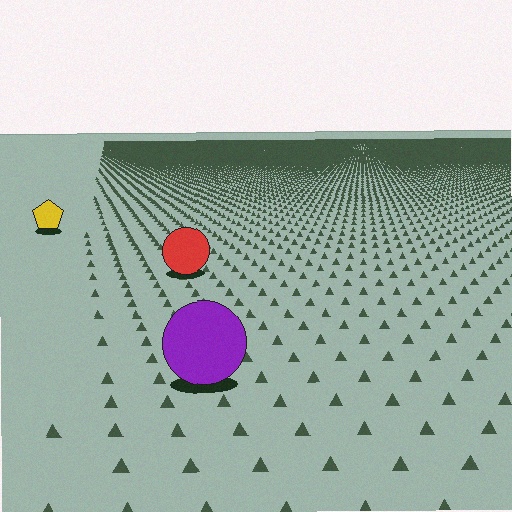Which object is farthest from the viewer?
The yellow pentagon is farthest from the viewer. It appears smaller and the ground texture around it is denser.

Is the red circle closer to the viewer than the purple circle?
No. The purple circle is closer — you can tell from the texture gradient: the ground texture is coarser near it.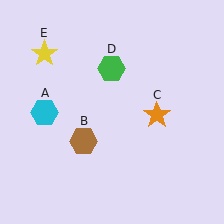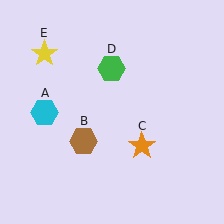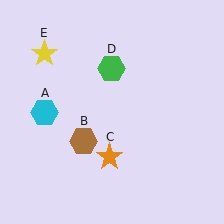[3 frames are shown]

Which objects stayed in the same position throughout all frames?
Cyan hexagon (object A) and brown hexagon (object B) and green hexagon (object D) and yellow star (object E) remained stationary.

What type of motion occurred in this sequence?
The orange star (object C) rotated clockwise around the center of the scene.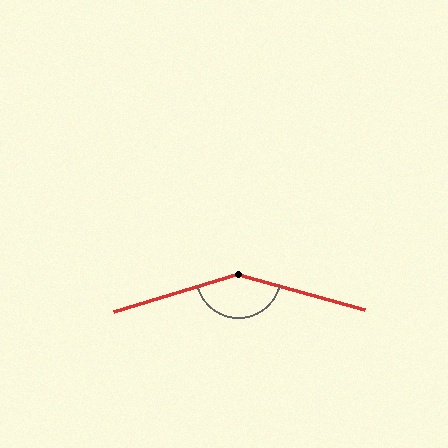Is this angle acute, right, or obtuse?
It is obtuse.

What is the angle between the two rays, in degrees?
Approximately 148 degrees.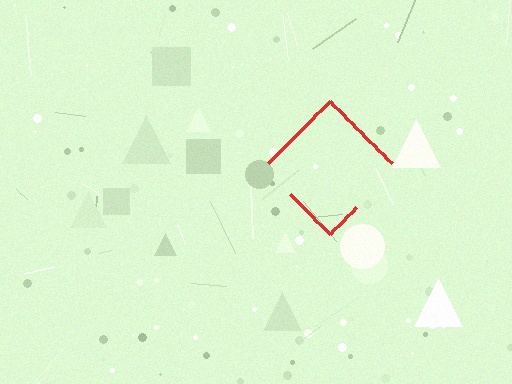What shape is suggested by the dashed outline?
The dashed outline suggests a diamond.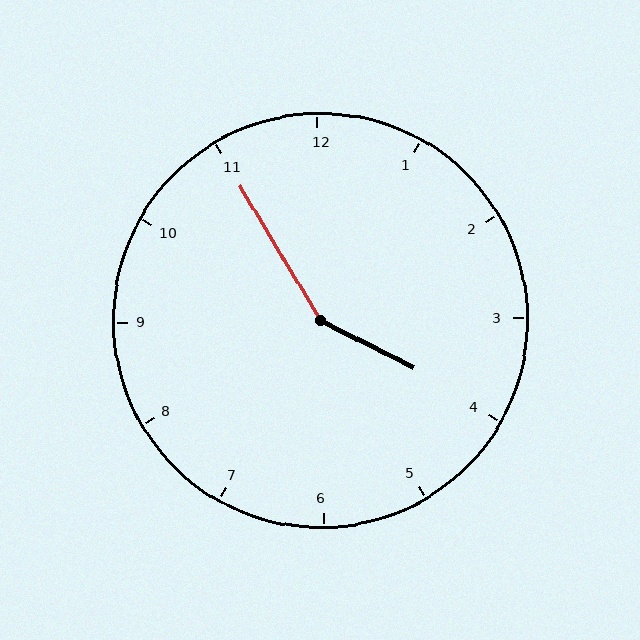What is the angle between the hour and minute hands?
Approximately 148 degrees.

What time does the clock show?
3:55.